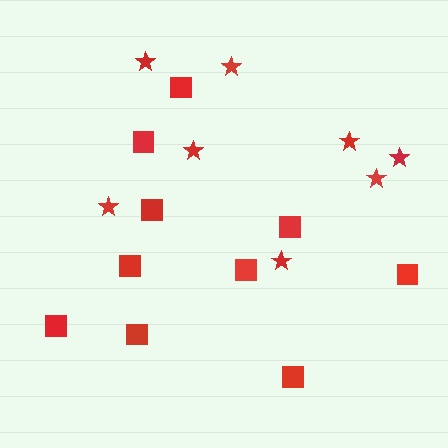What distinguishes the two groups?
There are 2 groups: one group of squares (10) and one group of stars (8).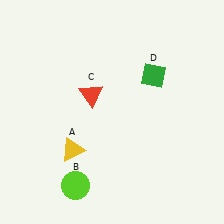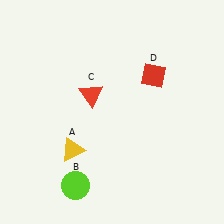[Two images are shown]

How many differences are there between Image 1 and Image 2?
There is 1 difference between the two images.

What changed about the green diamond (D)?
In Image 1, D is green. In Image 2, it changed to red.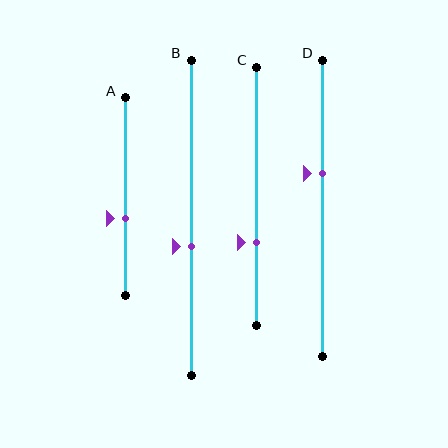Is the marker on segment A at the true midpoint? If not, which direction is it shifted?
No, the marker on segment A is shifted downward by about 11% of the segment length.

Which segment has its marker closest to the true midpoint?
Segment B has its marker closest to the true midpoint.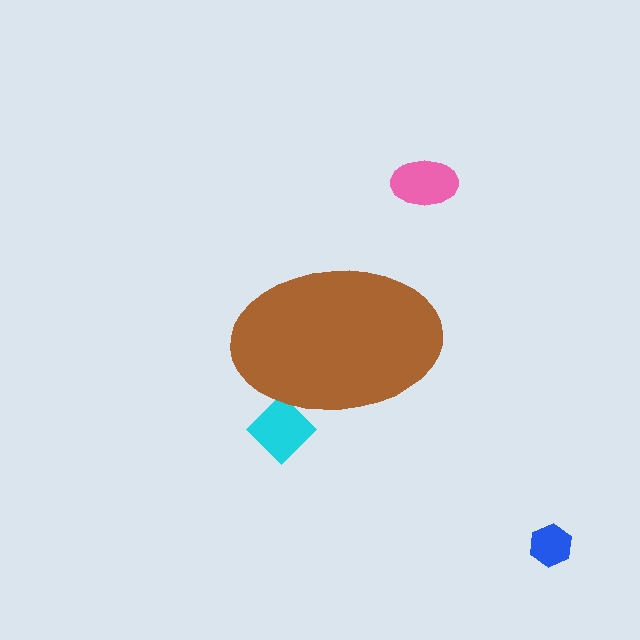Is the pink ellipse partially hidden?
No, the pink ellipse is fully visible.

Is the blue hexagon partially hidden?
No, the blue hexagon is fully visible.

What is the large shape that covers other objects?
A brown ellipse.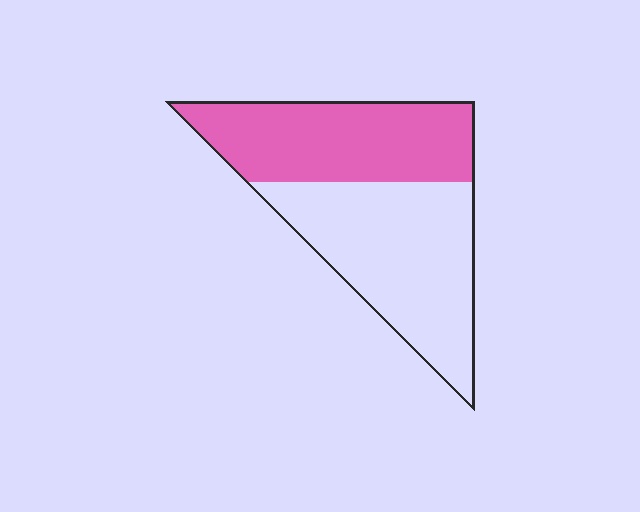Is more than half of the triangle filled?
No.